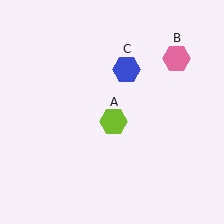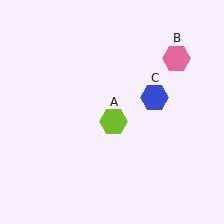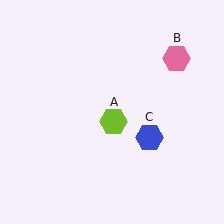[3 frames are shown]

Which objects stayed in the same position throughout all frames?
Lime hexagon (object A) and pink hexagon (object B) remained stationary.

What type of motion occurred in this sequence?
The blue hexagon (object C) rotated clockwise around the center of the scene.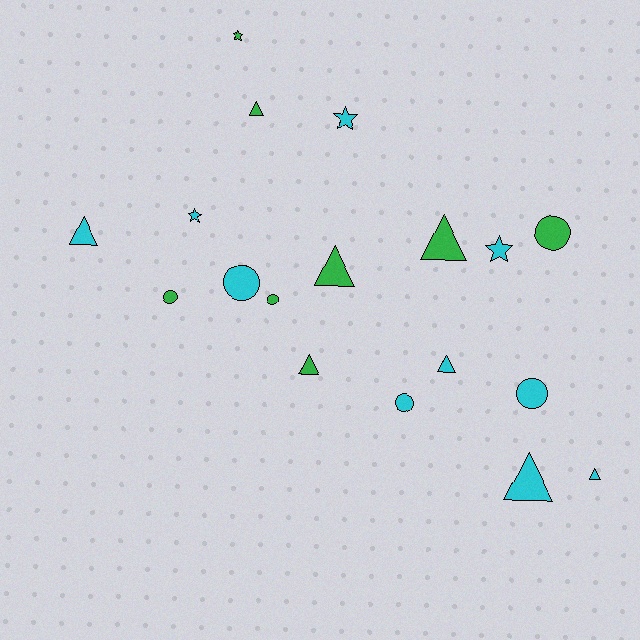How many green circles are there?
There are 3 green circles.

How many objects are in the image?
There are 18 objects.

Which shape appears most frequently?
Triangle, with 8 objects.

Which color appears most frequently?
Cyan, with 10 objects.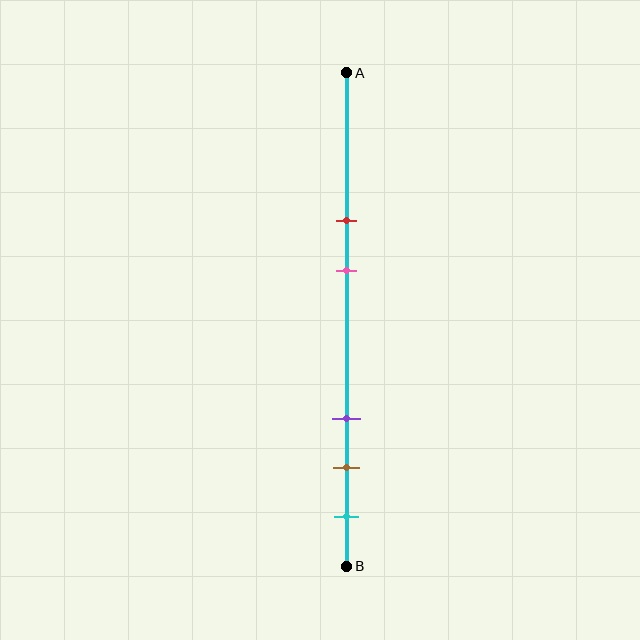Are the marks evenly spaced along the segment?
No, the marks are not evenly spaced.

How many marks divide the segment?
There are 5 marks dividing the segment.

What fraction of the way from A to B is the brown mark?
The brown mark is approximately 80% (0.8) of the way from A to B.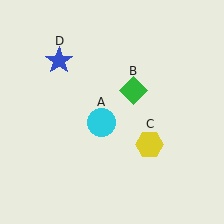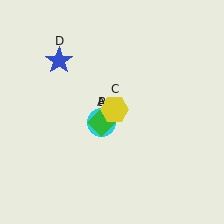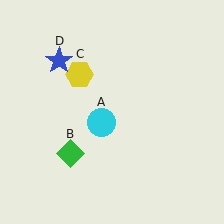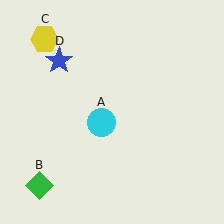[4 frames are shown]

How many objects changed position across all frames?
2 objects changed position: green diamond (object B), yellow hexagon (object C).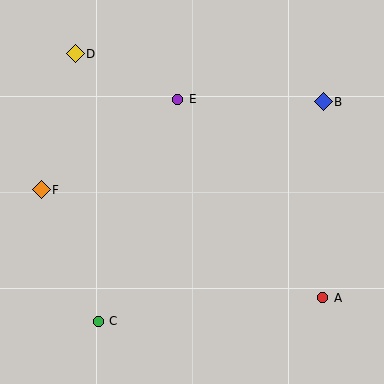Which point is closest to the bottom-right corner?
Point A is closest to the bottom-right corner.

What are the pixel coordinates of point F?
Point F is at (41, 190).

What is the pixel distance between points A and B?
The distance between A and B is 196 pixels.